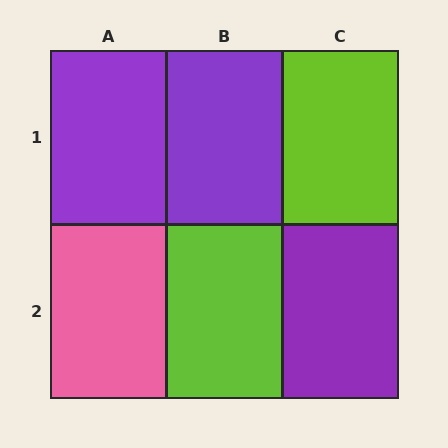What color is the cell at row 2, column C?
Purple.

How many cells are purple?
3 cells are purple.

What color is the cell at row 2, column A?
Pink.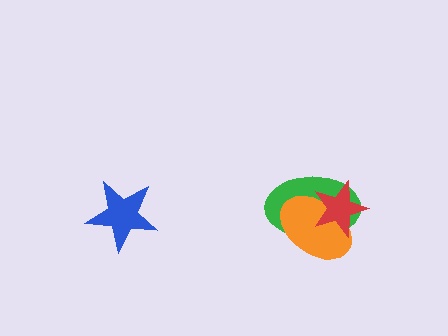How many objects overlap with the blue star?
0 objects overlap with the blue star.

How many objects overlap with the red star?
2 objects overlap with the red star.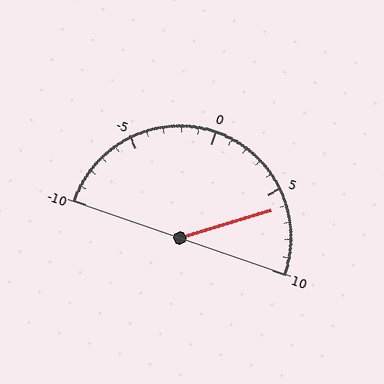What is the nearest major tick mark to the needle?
The nearest major tick mark is 5.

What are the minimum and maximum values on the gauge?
The gauge ranges from -10 to 10.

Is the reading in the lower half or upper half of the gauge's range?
The reading is in the upper half of the range (-10 to 10).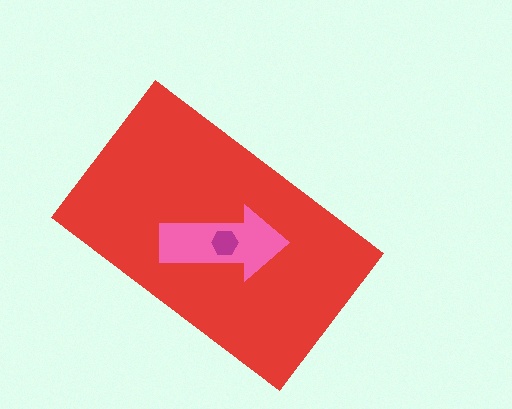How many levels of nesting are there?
3.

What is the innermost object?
The magenta hexagon.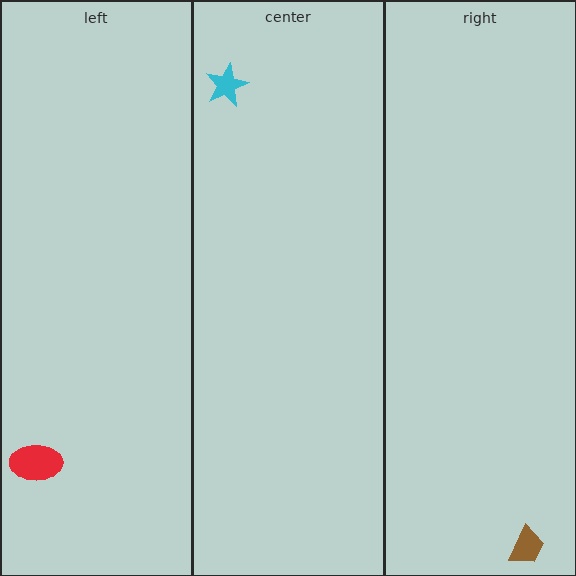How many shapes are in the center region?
1.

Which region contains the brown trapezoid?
The right region.